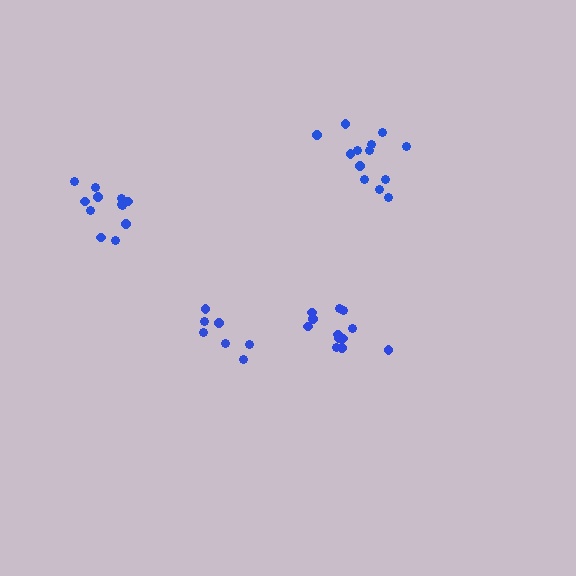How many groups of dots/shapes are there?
There are 4 groups.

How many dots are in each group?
Group 1: 12 dots, Group 2: 7 dots, Group 3: 13 dots, Group 4: 12 dots (44 total).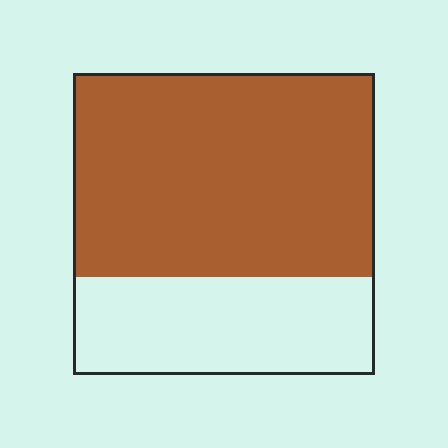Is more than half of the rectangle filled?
Yes.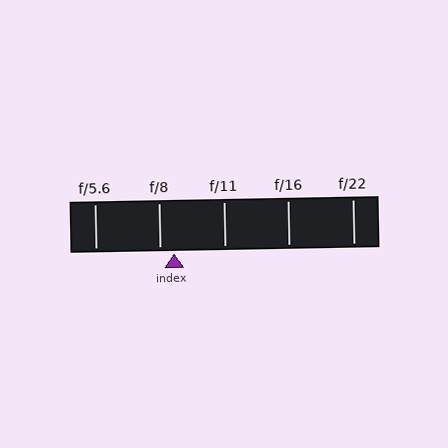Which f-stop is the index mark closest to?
The index mark is closest to f/8.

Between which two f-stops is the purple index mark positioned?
The index mark is between f/8 and f/11.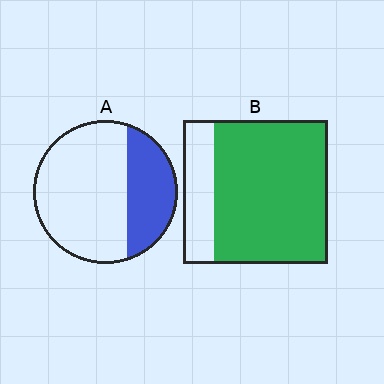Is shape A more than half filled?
No.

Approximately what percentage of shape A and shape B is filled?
A is approximately 30% and B is approximately 80%.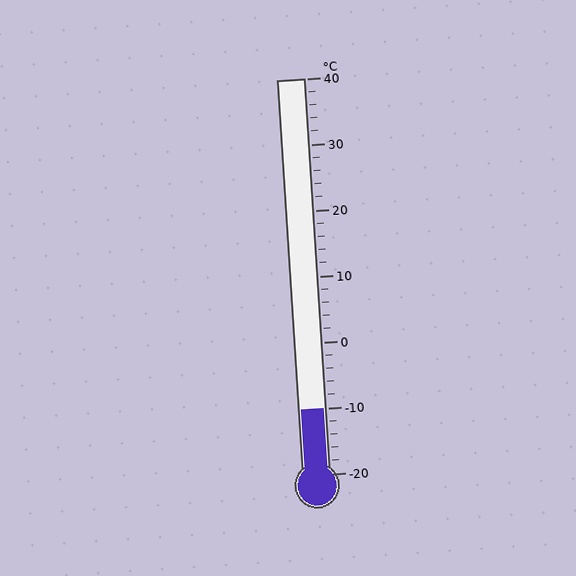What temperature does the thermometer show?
The thermometer shows approximately -10°C.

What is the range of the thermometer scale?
The thermometer scale ranges from -20°C to 40°C.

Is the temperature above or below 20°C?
The temperature is below 20°C.